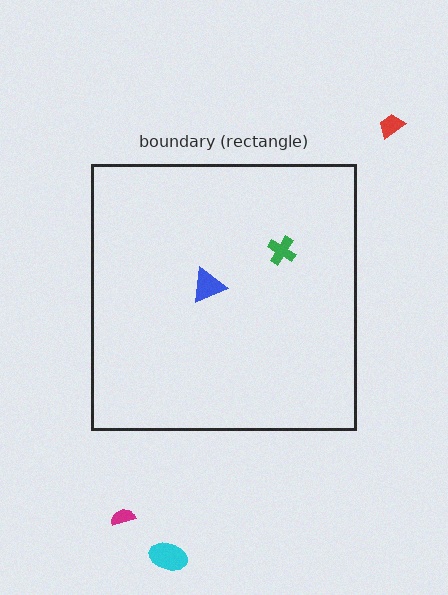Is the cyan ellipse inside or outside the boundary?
Outside.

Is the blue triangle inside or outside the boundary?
Inside.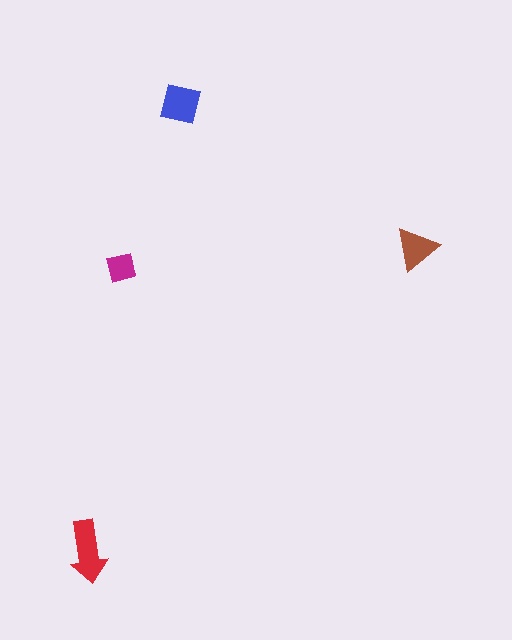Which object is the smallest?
The magenta square.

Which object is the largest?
The red arrow.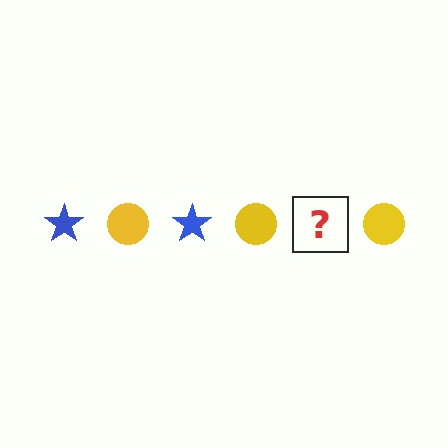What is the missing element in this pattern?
The missing element is a blue star.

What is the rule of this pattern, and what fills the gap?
The rule is that the pattern alternates between blue star and yellow circle. The gap should be filled with a blue star.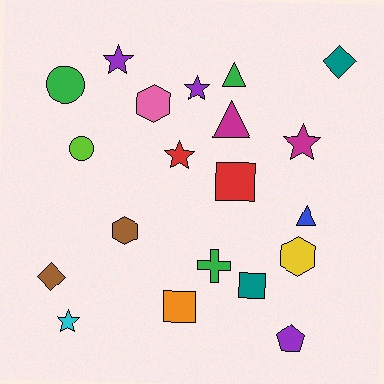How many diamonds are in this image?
There are 2 diamonds.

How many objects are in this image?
There are 20 objects.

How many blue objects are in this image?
There is 1 blue object.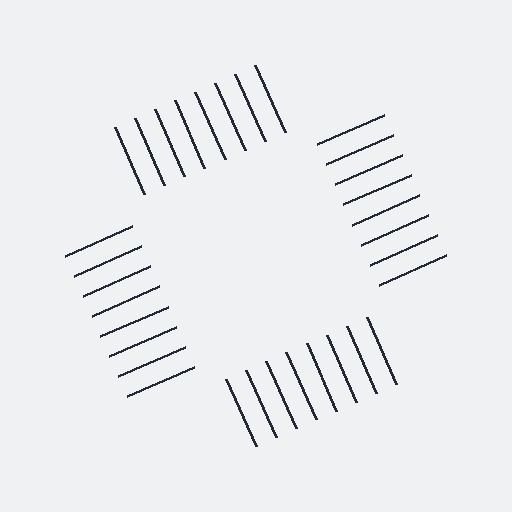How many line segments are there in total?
32 — 8 along each of the 4 edges.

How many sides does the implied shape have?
4 sides — the line-ends trace a square.